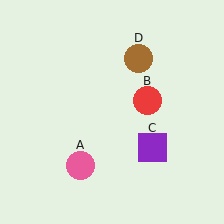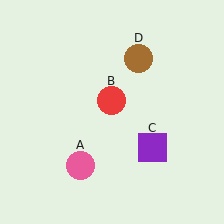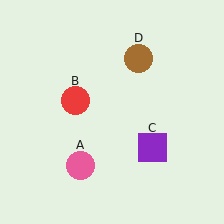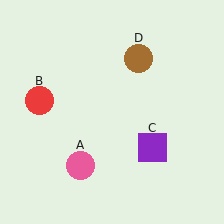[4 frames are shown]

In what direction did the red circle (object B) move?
The red circle (object B) moved left.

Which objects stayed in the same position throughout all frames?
Pink circle (object A) and purple square (object C) and brown circle (object D) remained stationary.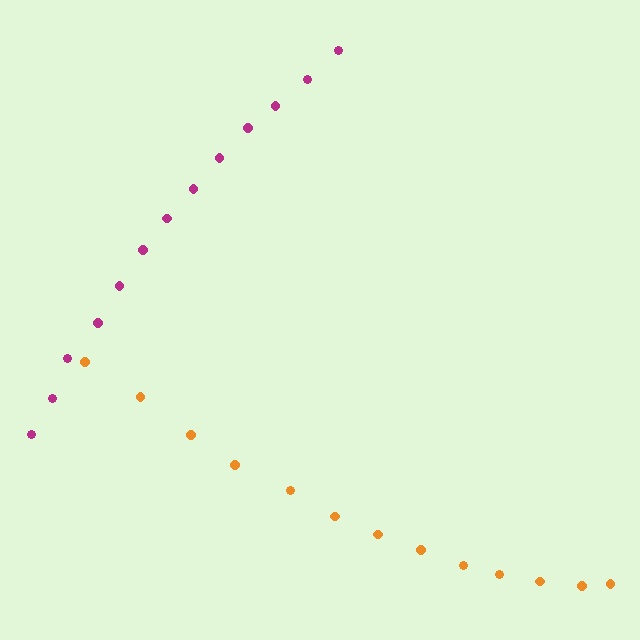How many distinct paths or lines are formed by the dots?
There are 2 distinct paths.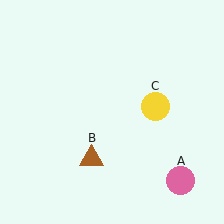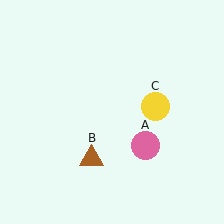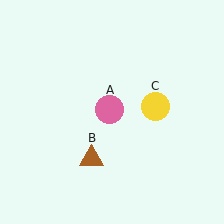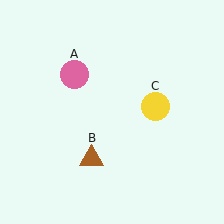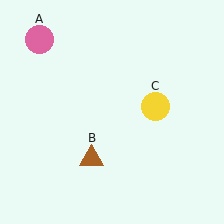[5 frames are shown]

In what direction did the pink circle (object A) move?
The pink circle (object A) moved up and to the left.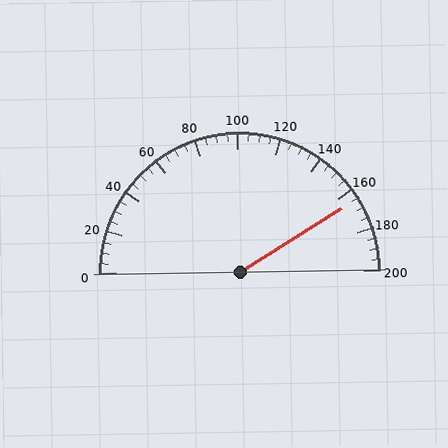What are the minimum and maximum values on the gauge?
The gauge ranges from 0 to 200.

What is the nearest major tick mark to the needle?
The nearest major tick mark is 160.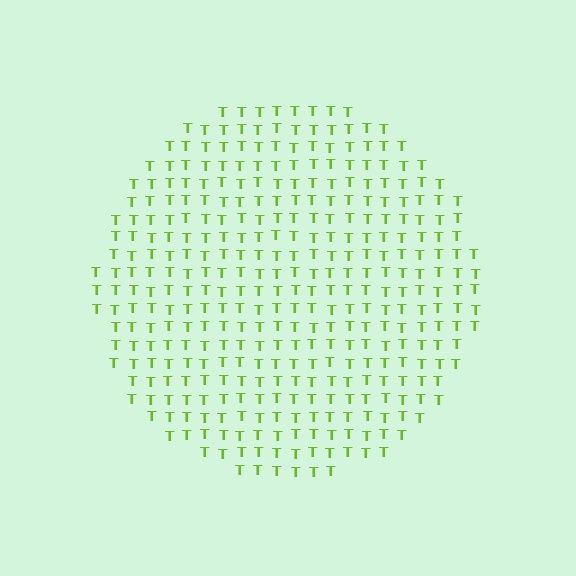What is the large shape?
The large shape is a circle.